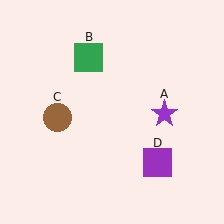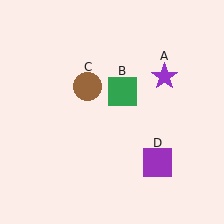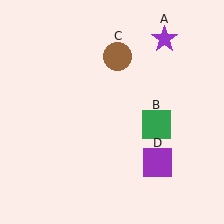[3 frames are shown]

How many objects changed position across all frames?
3 objects changed position: purple star (object A), green square (object B), brown circle (object C).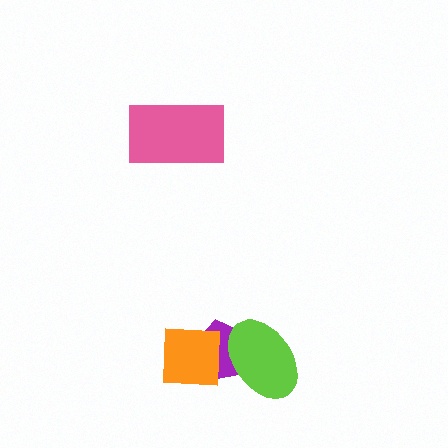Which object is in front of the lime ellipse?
The orange square is in front of the lime ellipse.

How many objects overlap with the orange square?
2 objects overlap with the orange square.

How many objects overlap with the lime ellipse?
2 objects overlap with the lime ellipse.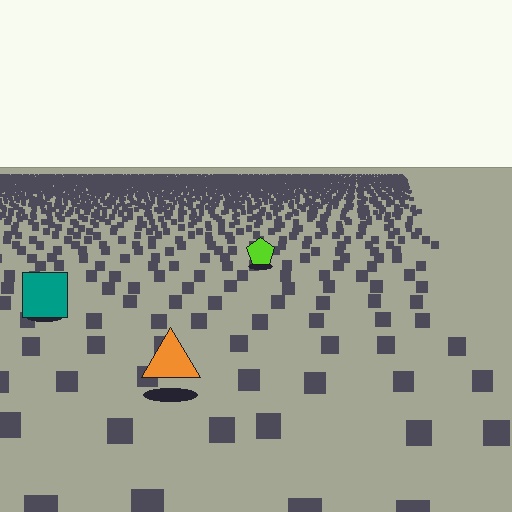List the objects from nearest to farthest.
From nearest to farthest: the orange triangle, the teal square, the lime pentagon.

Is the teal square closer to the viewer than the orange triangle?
No. The orange triangle is closer — you can tell from the texture gradient: the ground texture is coarser near it.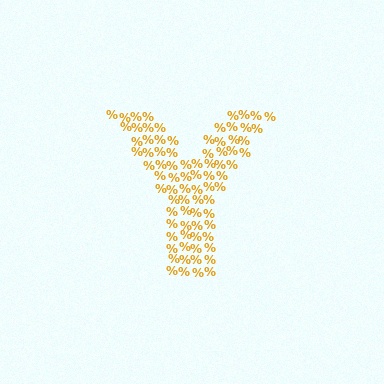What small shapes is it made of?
It is made of small percent signs.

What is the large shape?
The large shape is the letter Y.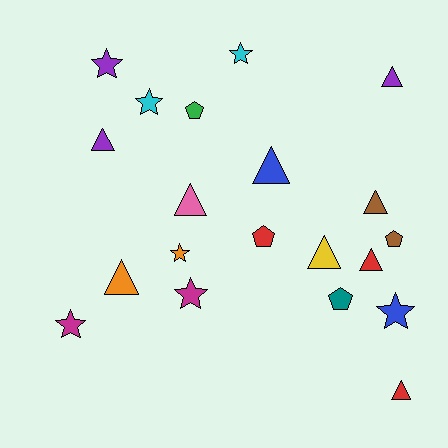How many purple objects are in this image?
There are 3 purple objects.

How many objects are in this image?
There are 20 objects.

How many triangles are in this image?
There are 9 triangles.